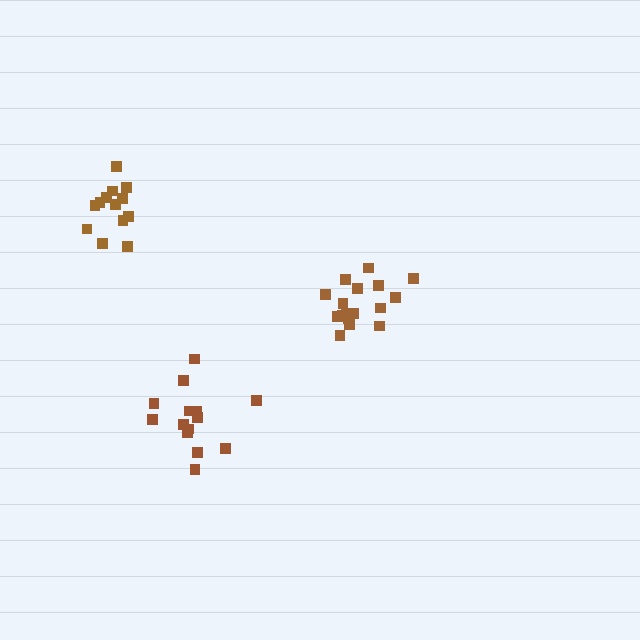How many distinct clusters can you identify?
There are 3 distinct clusters.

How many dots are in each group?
Group 1: 13 dots, Group 2: 14 dots, Group 3: 17 dots (44 total).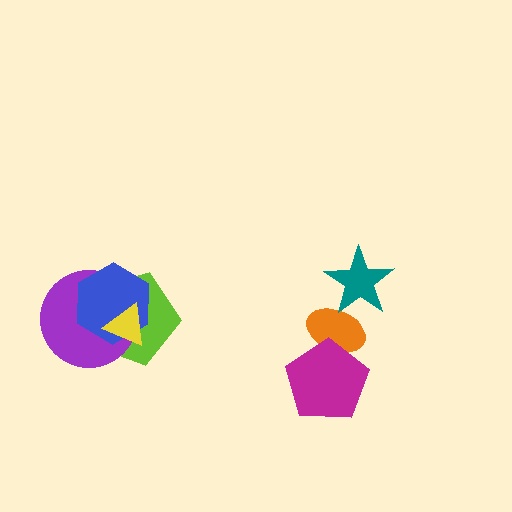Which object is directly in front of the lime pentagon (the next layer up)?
The purple circle is directly in front of the lime pentagon.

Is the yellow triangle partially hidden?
No, no other shape covers it.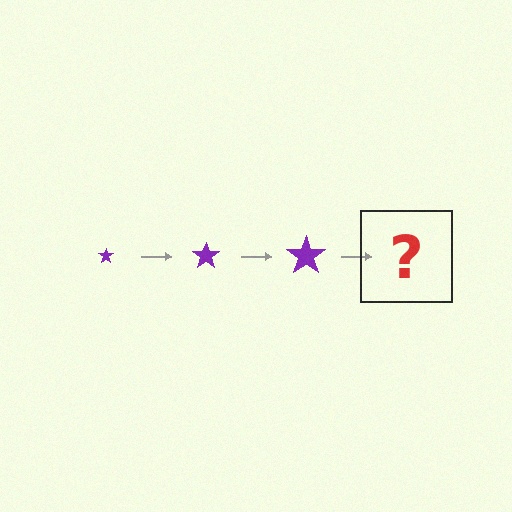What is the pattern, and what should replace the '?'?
The pattern is that the star gets progressively larger each step. The '?' should be a purple star, larger than the previous one.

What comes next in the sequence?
The next element should be a purple star, larger than the previous one.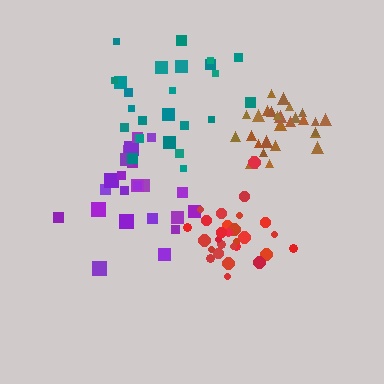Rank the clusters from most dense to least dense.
brown, red, purple, teal.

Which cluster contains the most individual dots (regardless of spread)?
Red (30).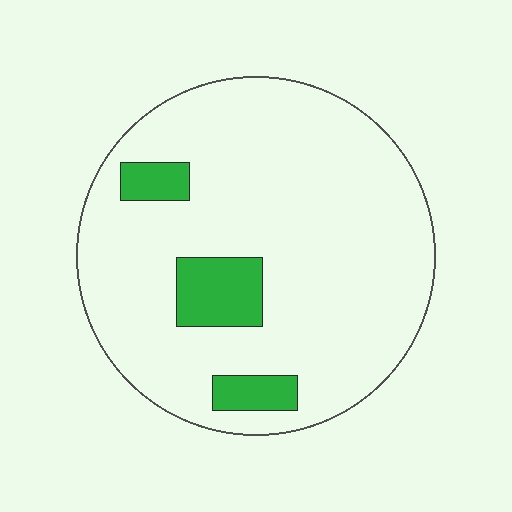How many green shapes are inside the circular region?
3.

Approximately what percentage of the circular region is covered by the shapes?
Approximately 10%.